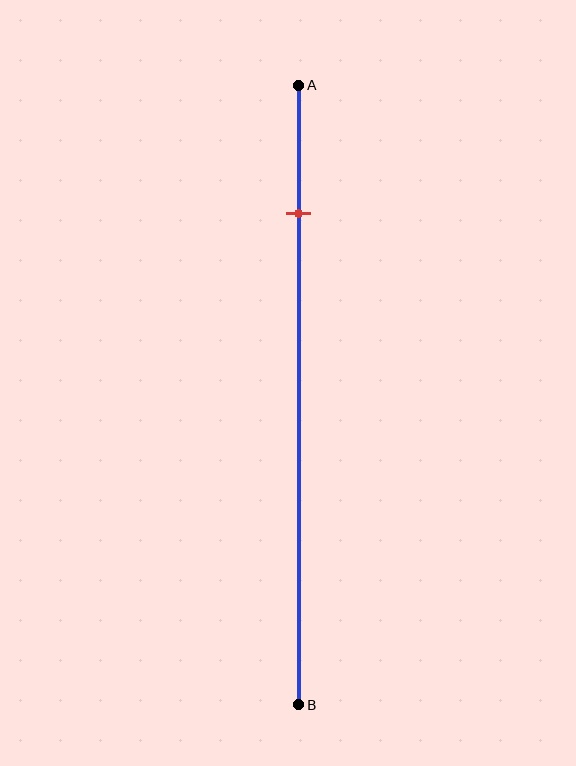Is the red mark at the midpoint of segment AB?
No, the mark is at about 20% from A, not at the 50% midpoint.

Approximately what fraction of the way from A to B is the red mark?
The red mark is approximately 20% of the way from A to B.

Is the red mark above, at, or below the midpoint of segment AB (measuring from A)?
The red mark is above the midpoint of segment AB.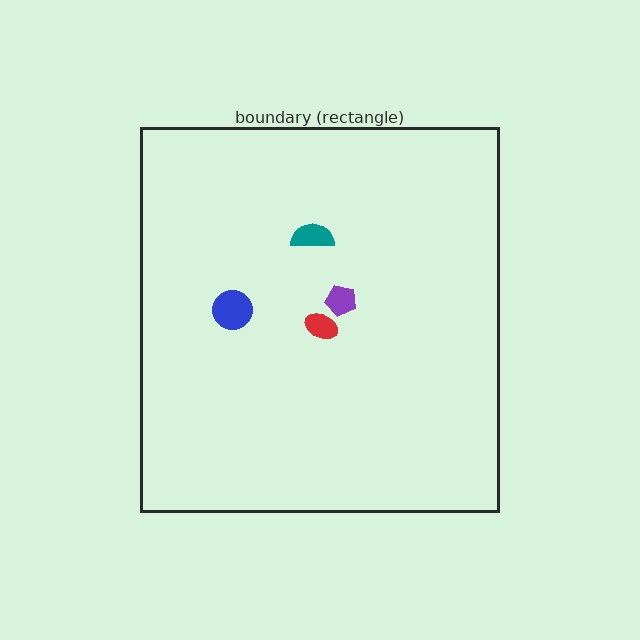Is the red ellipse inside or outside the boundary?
Inside.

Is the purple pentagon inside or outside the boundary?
Inside.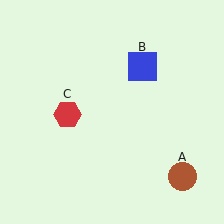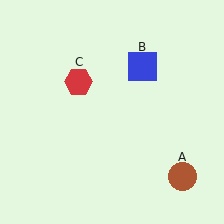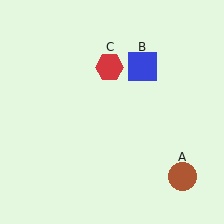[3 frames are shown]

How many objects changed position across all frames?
1 object changed position: red hexagon (object C).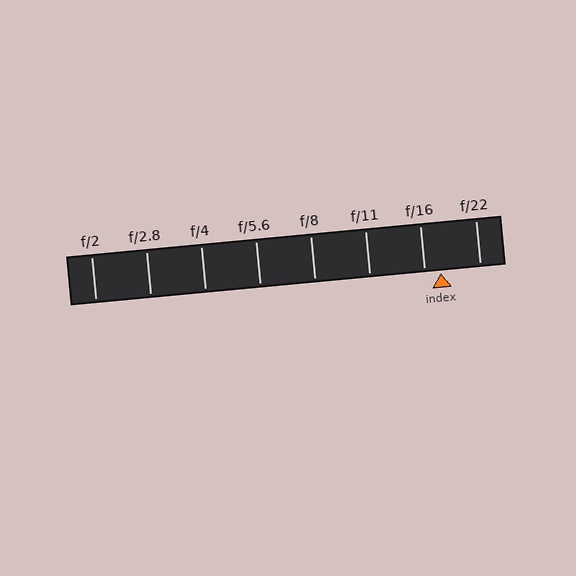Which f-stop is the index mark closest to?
The index mark is closest to f/16.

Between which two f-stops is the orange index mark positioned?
The index mark is between f/16 and f/22.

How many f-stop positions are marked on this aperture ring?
There are 8 f-stop positions marked.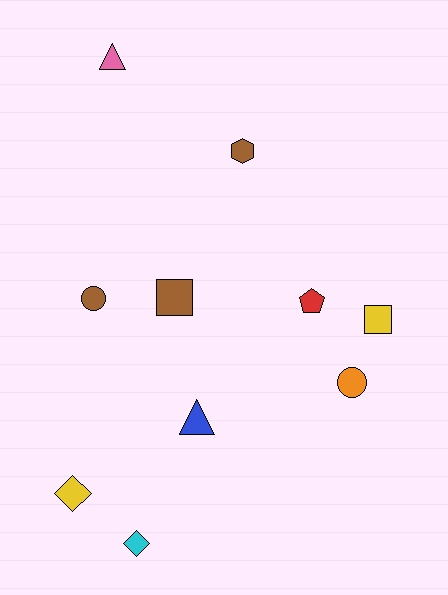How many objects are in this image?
There are 10 objects.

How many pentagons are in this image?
There is 1 pentagon.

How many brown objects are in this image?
There are 3 brown objects.